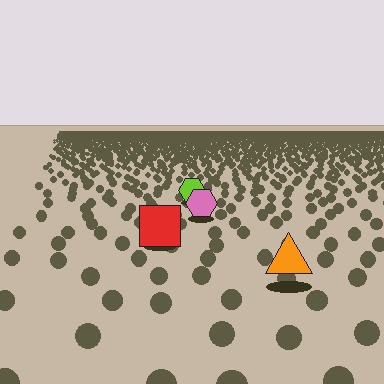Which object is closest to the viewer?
The orange triangle is closest. The texture marks near it are larger and more spread out.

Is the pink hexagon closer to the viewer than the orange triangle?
No. The orange triangle is closer — you can tell from the texture gradient: the ground texture is coarser near it.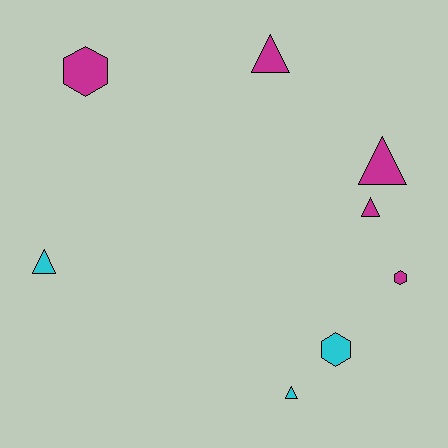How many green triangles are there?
There are no green triangles.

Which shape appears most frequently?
Triangle, with 5 objects.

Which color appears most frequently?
Magenta, with 5 objects.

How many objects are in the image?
There are 8 objects.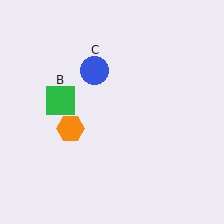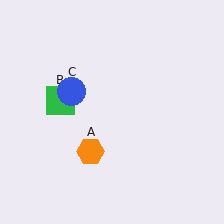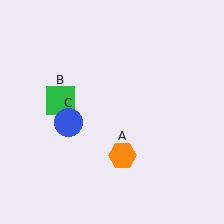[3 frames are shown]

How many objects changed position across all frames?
2 objects changed position: orange hexagon (object A), blue circle (object C).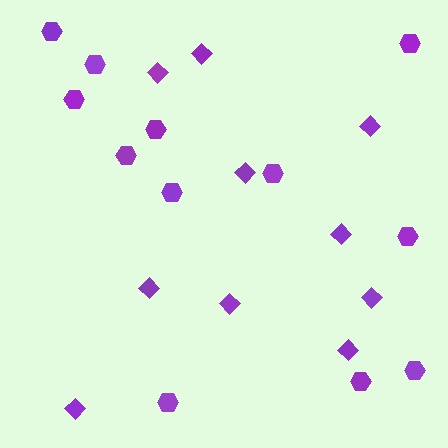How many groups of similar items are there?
There are 2 groups: one group of hexagons (12) and one group of diamonds (10).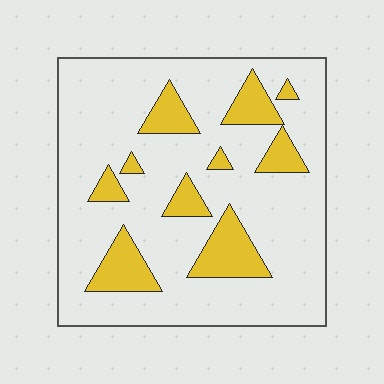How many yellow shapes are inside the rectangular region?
10.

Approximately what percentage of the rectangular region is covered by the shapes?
Approximately 20%.